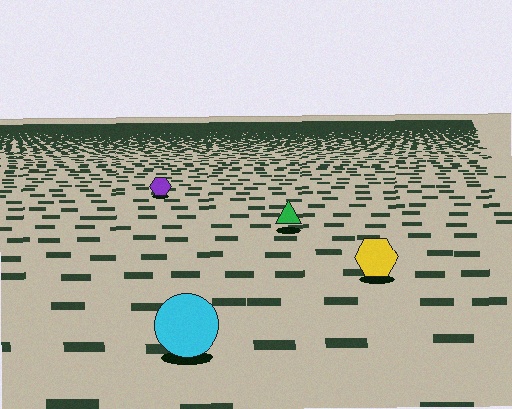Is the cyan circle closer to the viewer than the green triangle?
Yes. The cyan circle is closer — you can tell from the texture gradient: the ground texture is coarser near it.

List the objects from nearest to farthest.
From nearest to farthest: the cyan circle, the yellow hexagon, the green triangle, the purple hexagon.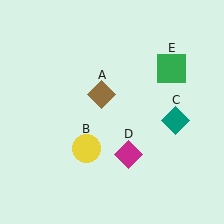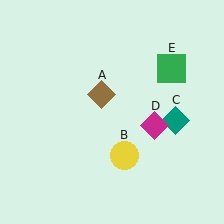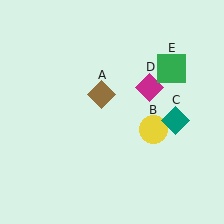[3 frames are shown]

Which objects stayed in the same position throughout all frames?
Brown diamond (object A) and teal diamond (object C) and green square (object E) remained stationary.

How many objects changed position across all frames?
2 objects changed position: yellow circle (object B), magenta diamond (object D).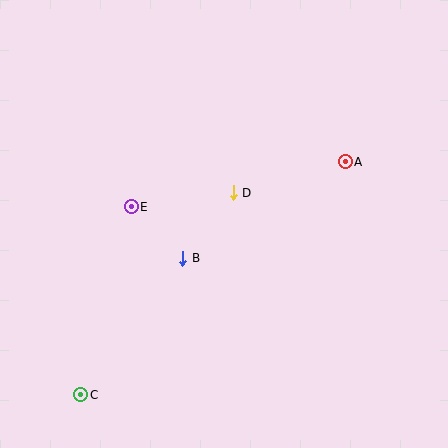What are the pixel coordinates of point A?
Point A is at (345, 162).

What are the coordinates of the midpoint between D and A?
The midpoint between D and A is at (289, 177).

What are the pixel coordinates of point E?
Point E is at (131, 207).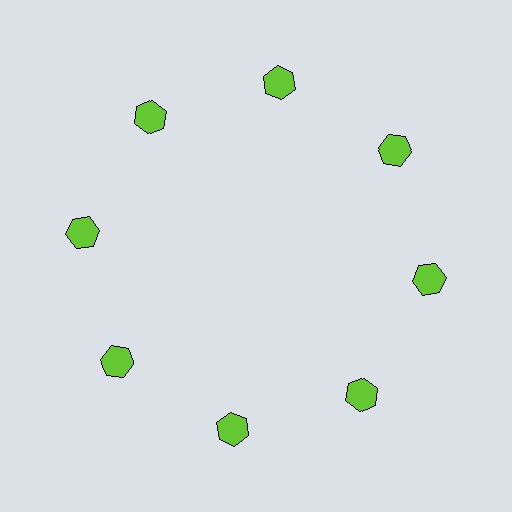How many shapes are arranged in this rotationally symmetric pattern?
There are 8 shapes, arranged in 8 groups of 1.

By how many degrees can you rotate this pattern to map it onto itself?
The pattern maps onto itself every 45 degrees of rotation.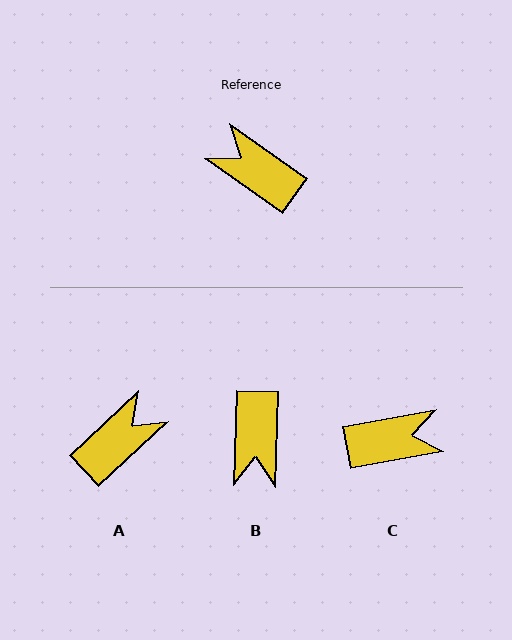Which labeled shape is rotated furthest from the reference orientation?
C, about 135 degrees away.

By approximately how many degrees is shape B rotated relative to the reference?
Approximately 123 degrees counter-clockwise.